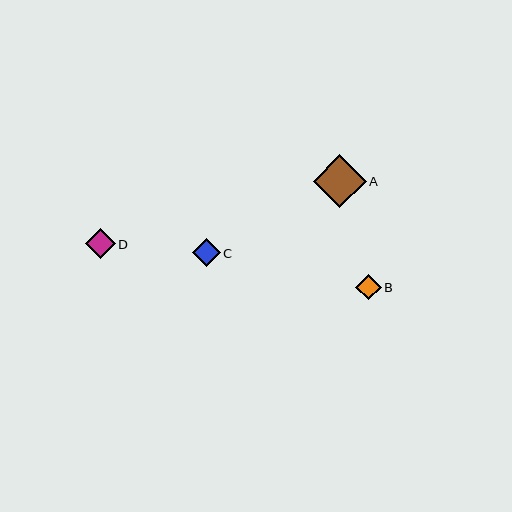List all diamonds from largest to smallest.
From largest to smallest: A, D, C, B.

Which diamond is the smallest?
Diamond B is the smallest with a size of approximately 26 pixels.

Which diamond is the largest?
Diamond A is the largest with a size of approximately 52 pixels.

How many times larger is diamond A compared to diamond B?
Diamond A is approximately 2.0 times the size of diamond B.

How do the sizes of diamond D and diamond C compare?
Diamond D and diamond C are approximately the same size.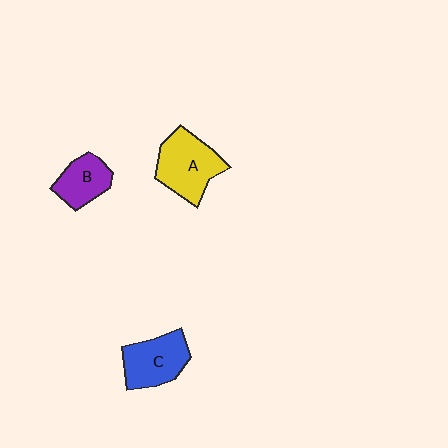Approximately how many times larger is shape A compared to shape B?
Approximately 1.5 times.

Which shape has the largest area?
Shape A (yellow).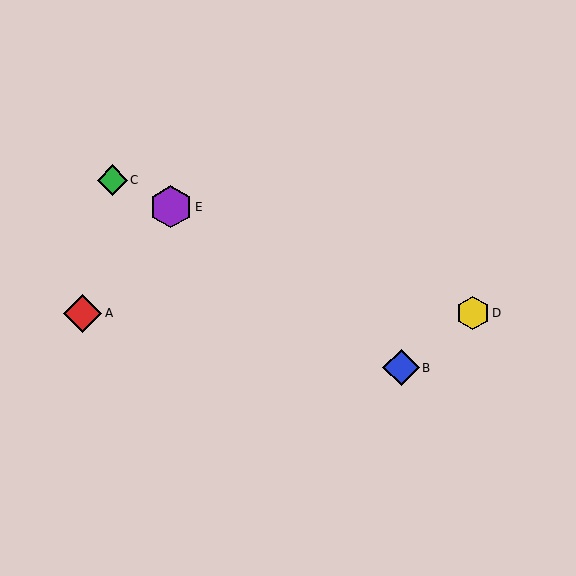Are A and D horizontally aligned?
Yes, both are at y≈313.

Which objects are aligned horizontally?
Objects A, D are aligned horizontally.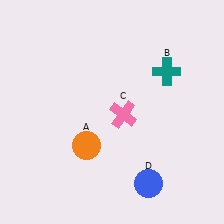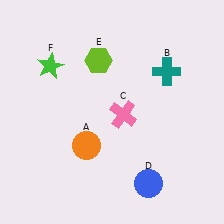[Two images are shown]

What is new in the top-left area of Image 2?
A green star (F) was added in the top-left area of Image 2.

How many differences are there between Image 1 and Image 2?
There are 2 differences between the two images.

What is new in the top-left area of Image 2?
A lime hexagon (E) was added in the top-left area of Image 2.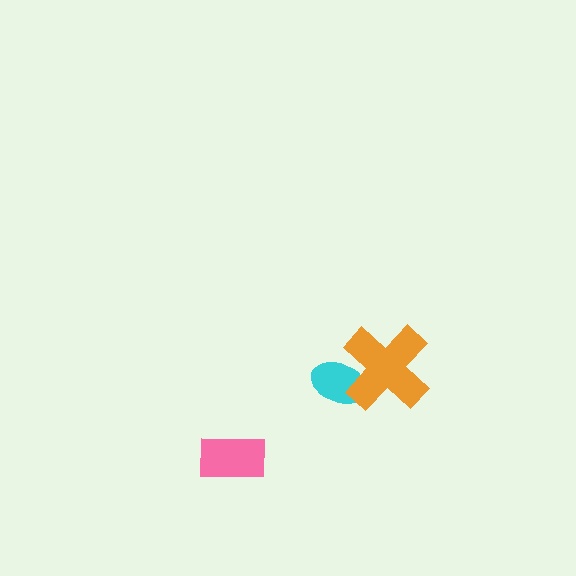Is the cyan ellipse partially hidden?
Yes, it is partially covered by another shape.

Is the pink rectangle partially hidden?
No, no other shape covers it.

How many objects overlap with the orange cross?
1 object overlaps with the orange cross.